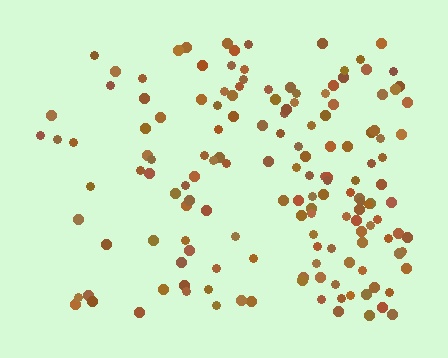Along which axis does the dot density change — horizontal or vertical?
Horizontal.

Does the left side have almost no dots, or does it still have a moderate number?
Still a moderate number, just noticeably fewer than the right.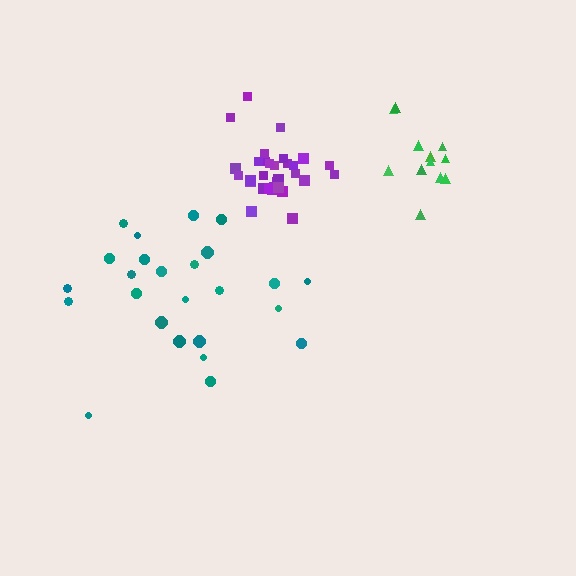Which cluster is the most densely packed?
Purple.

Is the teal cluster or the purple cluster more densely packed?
Purple.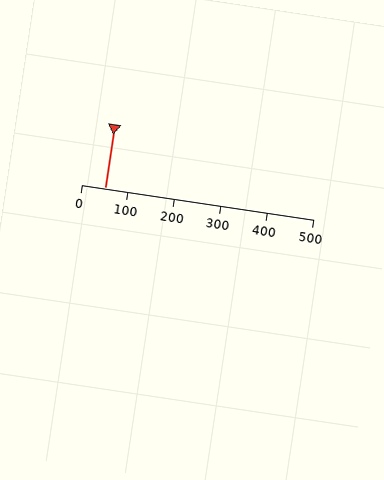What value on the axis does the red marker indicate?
The marker indicates approximately 50.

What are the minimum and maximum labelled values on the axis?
The axis runs from 0 to 500.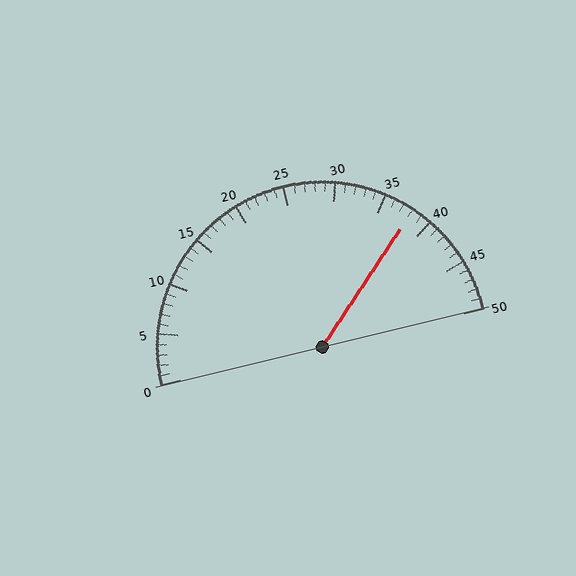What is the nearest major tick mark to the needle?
The nearest major tick mark is 40.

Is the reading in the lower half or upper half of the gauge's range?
The reading is in the upper half of the range (0 to 50).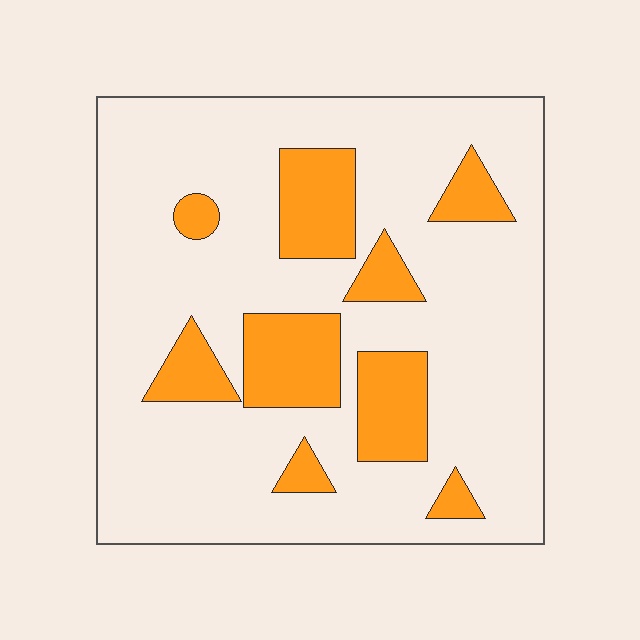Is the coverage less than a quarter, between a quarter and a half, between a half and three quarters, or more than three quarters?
Less than a quarter.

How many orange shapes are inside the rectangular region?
9.